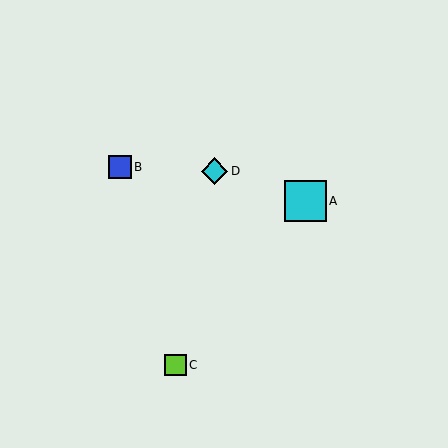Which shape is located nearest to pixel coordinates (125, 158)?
The blue square (labeled B) at (120, 167) is nearest to that location.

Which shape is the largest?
The cyan square (labeled A) is the largest.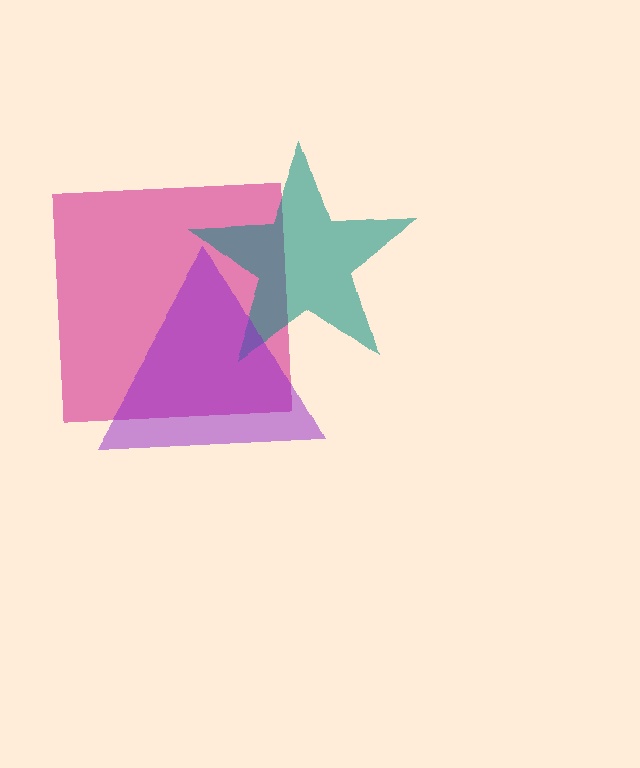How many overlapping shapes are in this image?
There are 3 overlapping shapes in the image.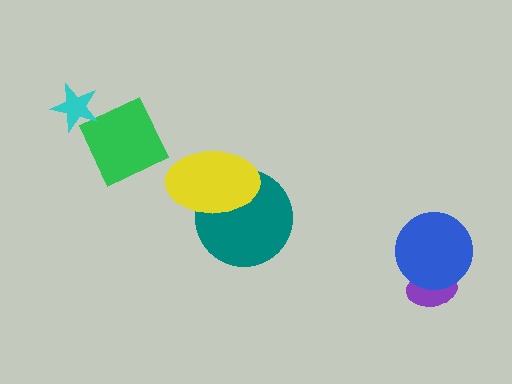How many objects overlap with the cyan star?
0 objects overlap with the cyan star.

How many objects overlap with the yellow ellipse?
1 object overlaps with the yellow ellipse.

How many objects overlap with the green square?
0 objects overlap with the green square.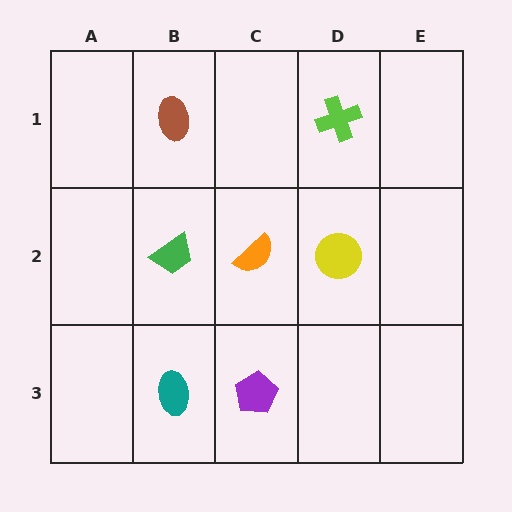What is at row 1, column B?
A brown ellipse.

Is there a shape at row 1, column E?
No, that cell is empty.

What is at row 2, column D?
A yellow circle.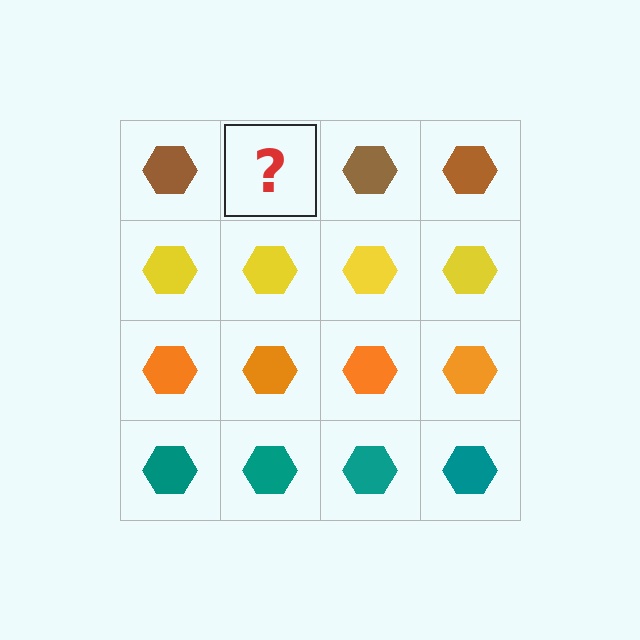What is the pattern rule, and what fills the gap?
The rule is that each row has a consistent color. The gap should be filled with a brown hexagon.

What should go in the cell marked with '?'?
The missing cell should contain a brown hexagon.